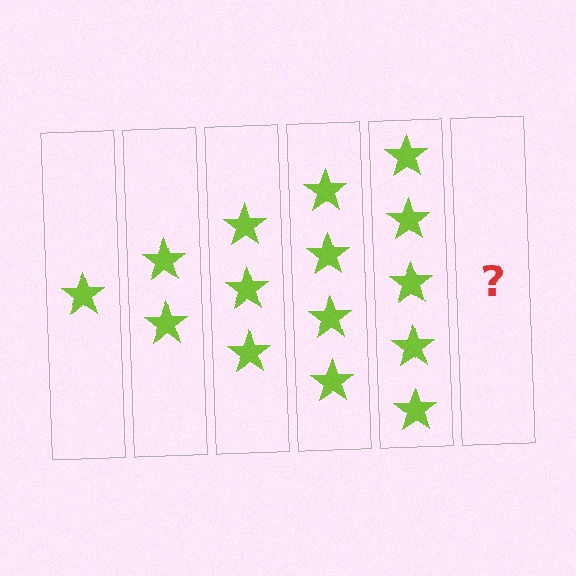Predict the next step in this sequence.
The next step is 6 stars.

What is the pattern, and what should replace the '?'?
The pattern is that each step adds one more star. The '?' should be 6 stars.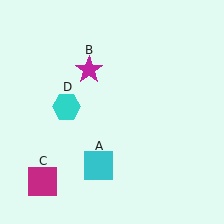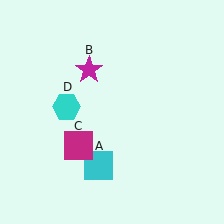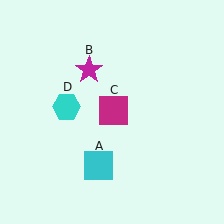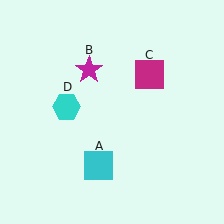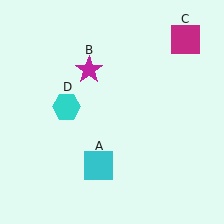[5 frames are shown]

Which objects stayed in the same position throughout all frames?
Cyan square (object A) and magenta star (object B) and cyan hexagon (object D) remained stationary.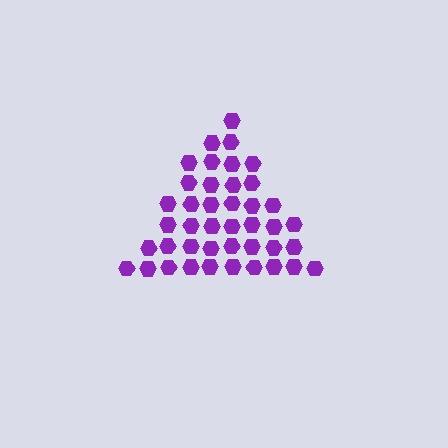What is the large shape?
The large shape is a triangle.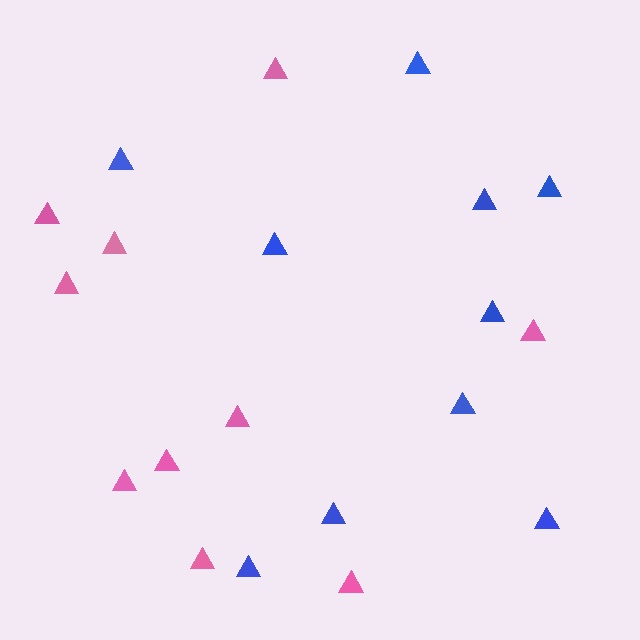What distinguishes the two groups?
There are 2 groups: one group of pink triangles (10) and one group of blue triangles (10).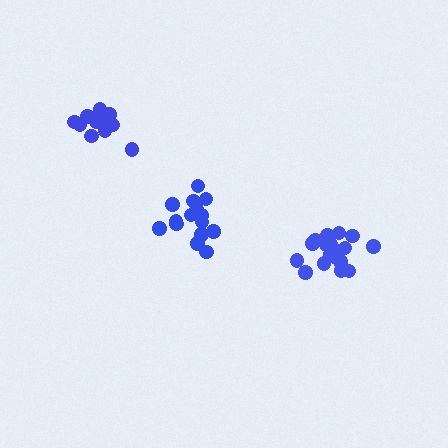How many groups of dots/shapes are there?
There are 3 groups.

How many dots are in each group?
Group 1: 21 dots, Group 2: 15 dots, Group 3: 15 dots (51 total).